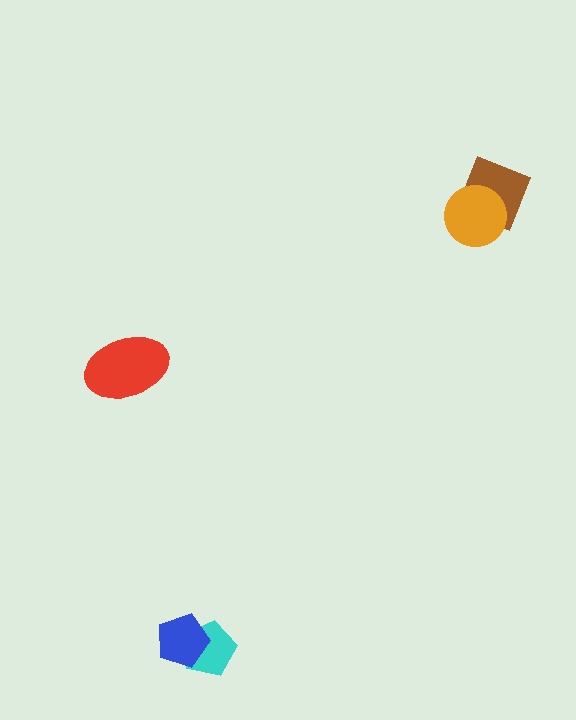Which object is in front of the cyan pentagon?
The blue pentagon is in front of the cyan pentagon.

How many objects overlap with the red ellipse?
0 objects overlap with the red ellipse.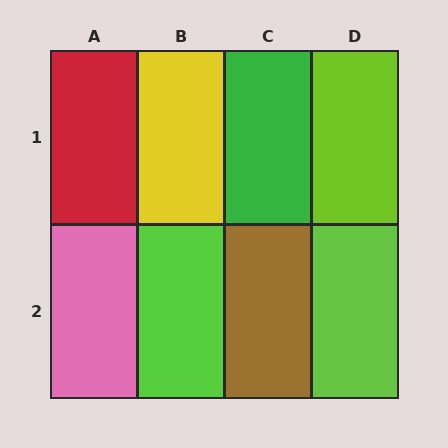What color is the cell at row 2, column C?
Brown.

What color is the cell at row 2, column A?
Pink.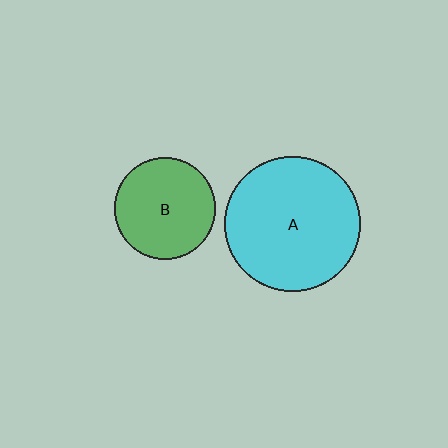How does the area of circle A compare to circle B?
Approximately 1.8 times.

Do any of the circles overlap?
No, none of the circles overlap.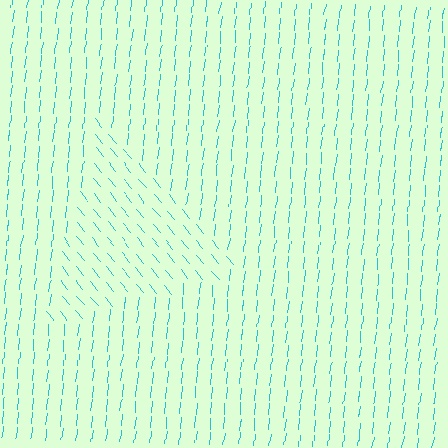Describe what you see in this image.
The image is filled with small cyan line segments. A triangle region in the image has lines oriented differently from the surrounding lines, creating a visible texture boundary.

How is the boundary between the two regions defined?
The boundary is defined purely by a change in line orientation (approximately 45 degrees difference). All lines are the same color and thickness.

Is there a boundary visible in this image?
Yes, there is a texture boundary formed by a change in line orientation.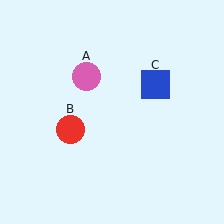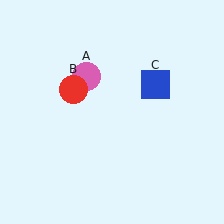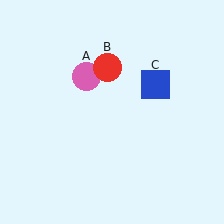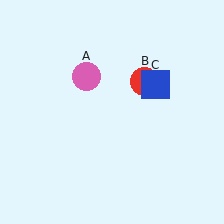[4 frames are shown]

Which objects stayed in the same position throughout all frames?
Pink circle (object A) and blue square (object C) remained stationary.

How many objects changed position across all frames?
1 object changed position: red circle (object B).